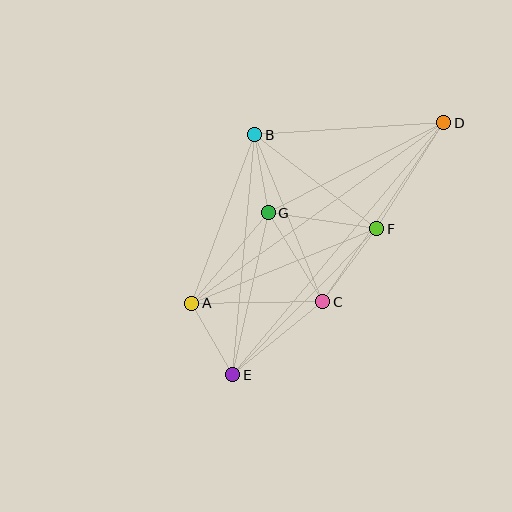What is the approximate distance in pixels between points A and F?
The distance between A and F is approximately 200 pixels.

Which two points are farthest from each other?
Points D and E are farthest from each other.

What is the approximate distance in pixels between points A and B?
The distance between A and B is approximately 180 pixels.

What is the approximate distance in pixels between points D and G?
The distance between D and G is approximately 197 pixels.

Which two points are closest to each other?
Points B and G are closest to each other.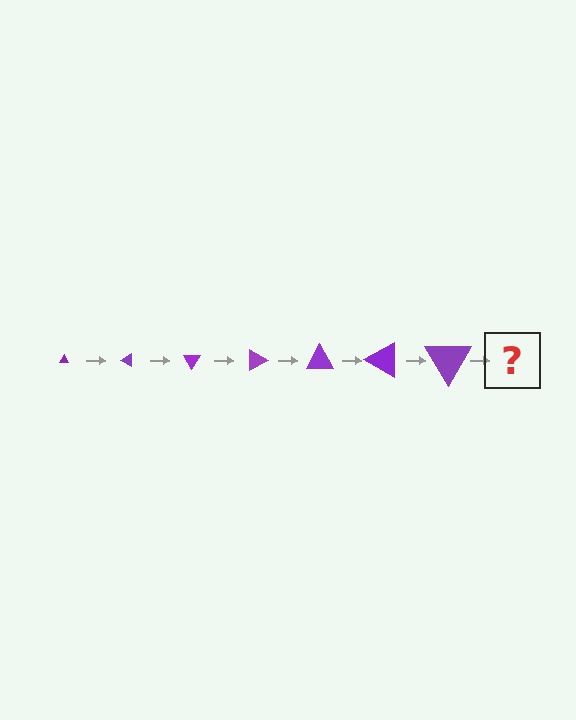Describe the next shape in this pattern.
It should be a triangle, larger than the previous one and rotated 210 degrees from the start.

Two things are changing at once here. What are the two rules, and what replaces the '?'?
The two rules are that the triangle grows larger each step and it rotates 30 degrees each step. The '?' should be a triangle, larger than the previous one and rotated 210 degrees from the start.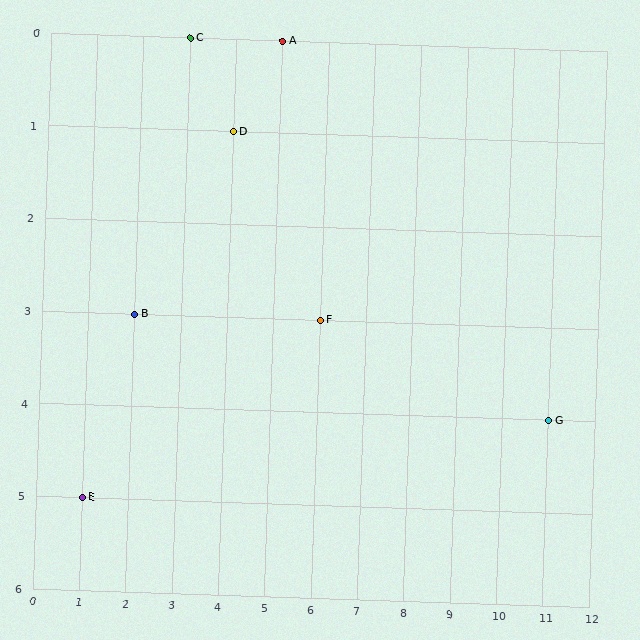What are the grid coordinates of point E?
Point E is at grid coordinates (1, 5).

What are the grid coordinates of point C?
Point C is at grid coordinates (3, 0).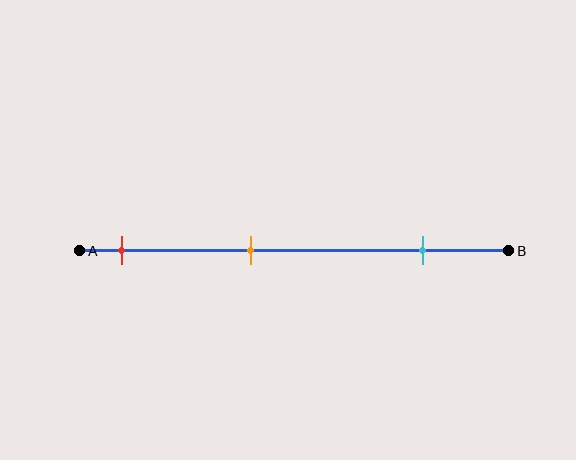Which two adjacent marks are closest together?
The red and orange marks are the closest adjacent pair.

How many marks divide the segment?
There are 3 marks dividing the segment.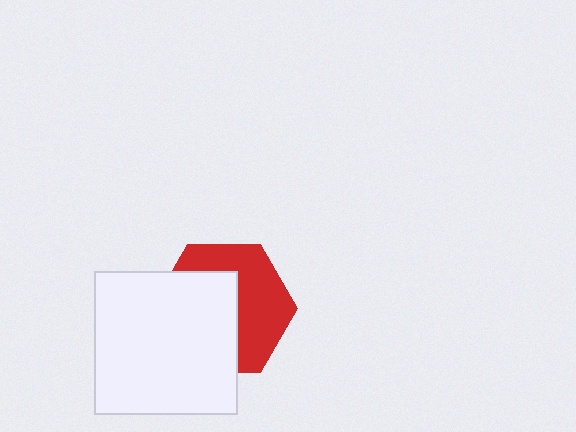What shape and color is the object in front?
The object in front is a white rectangle.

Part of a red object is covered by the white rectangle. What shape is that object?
It is a hexagon.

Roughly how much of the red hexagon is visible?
About half of it is visible (roughly 49%).